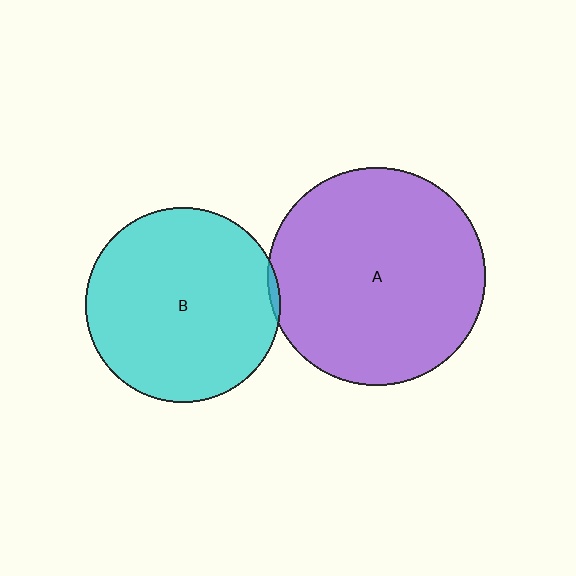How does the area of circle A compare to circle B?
Approximately 1.2 times.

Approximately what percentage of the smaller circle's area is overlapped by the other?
Approximately 5%.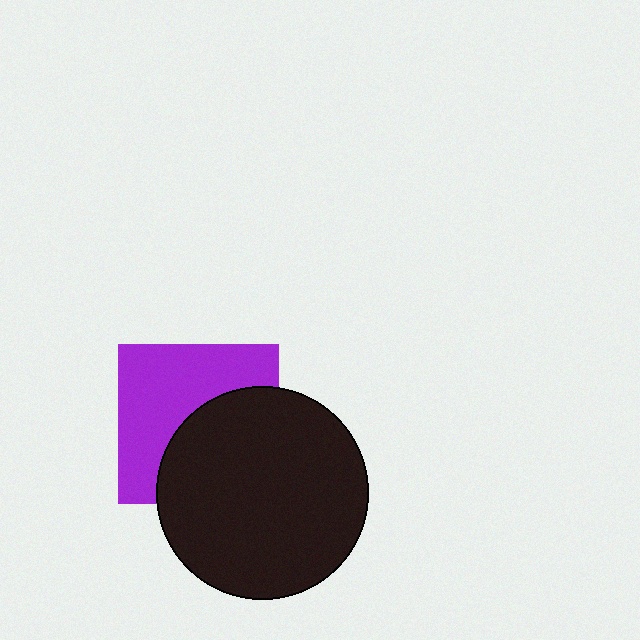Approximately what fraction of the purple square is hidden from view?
Roughly 47% of the purple square is hidden behind the black circle.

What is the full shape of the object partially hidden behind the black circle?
The partially hidden object is a purple square.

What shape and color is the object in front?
The object in front is a black circle.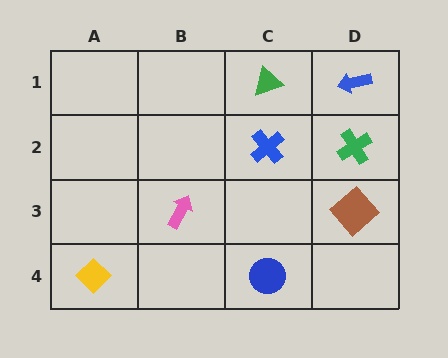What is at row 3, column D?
A brown diamond.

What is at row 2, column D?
A green cross.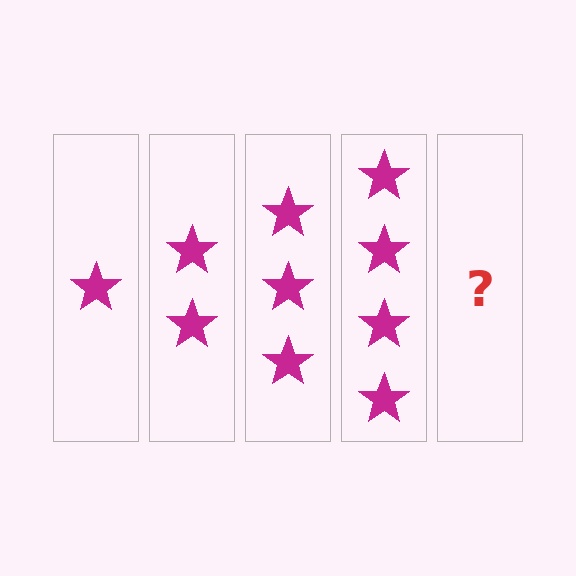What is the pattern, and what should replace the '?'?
The pattern is that each step adds one more star. The '?' should be 5 stars.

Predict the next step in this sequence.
The next step is 5 stars.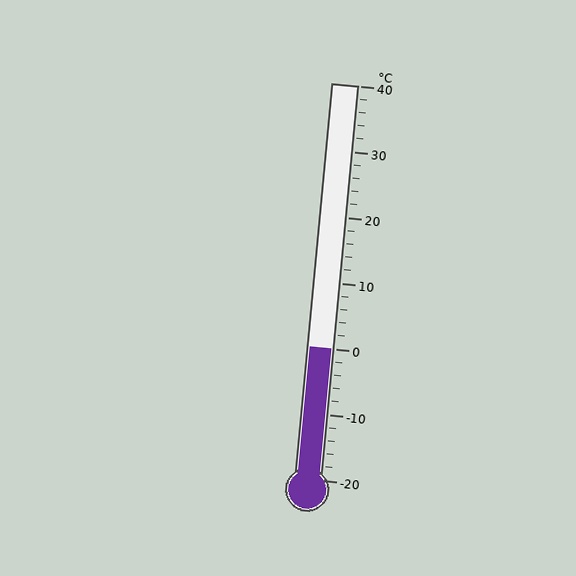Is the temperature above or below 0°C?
The temperature is at 0°C.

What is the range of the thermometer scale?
The thermometer scale ranges from -20°C to 40°C.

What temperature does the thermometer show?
The thermometer shows approximately 0°C.